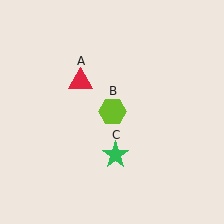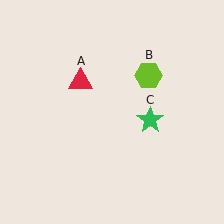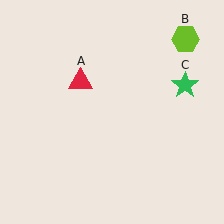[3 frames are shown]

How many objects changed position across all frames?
2 objects changed position: lime hexagon (object B), green star (object C).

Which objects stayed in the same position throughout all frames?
Red triangle (object A) remained stationary.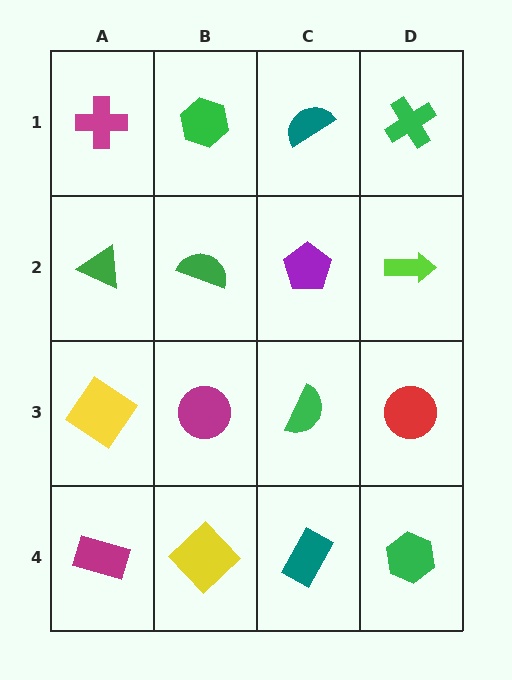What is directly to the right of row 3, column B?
A green semicircle.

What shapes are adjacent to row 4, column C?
A green semicircle (row 3, column C), a yellow diamond (row 4, column B), a green hexagon (row 4, column D).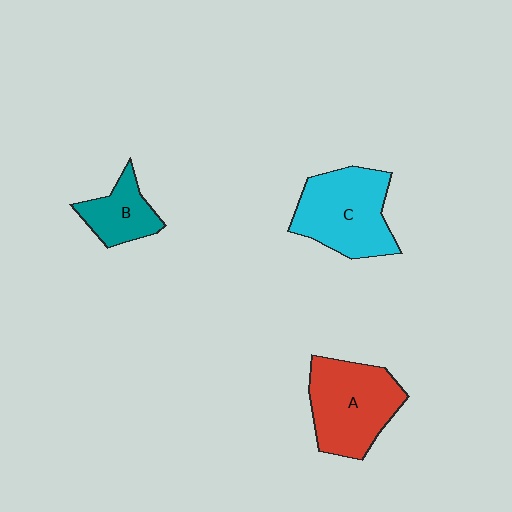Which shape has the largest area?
Shape C (cyan).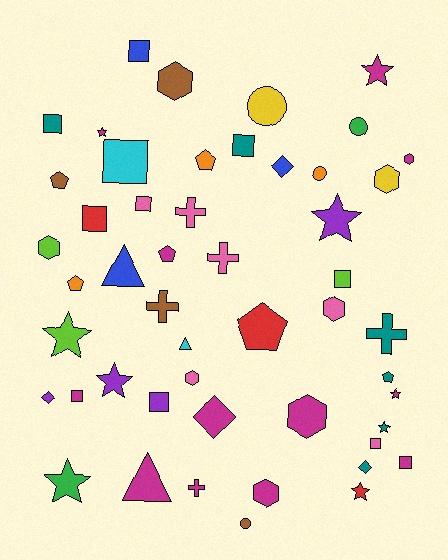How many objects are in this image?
There are 50 objects.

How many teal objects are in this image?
There are 6 teal objects.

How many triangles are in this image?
There are 3 triangles.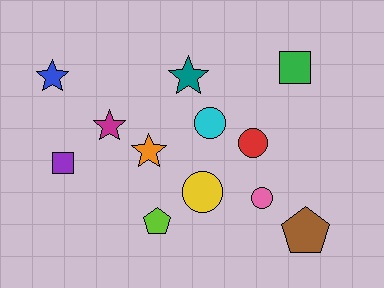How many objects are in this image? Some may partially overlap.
There are 12 objects.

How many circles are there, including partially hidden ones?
There are 4 circles.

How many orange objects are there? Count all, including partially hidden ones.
There is 1 orange object.